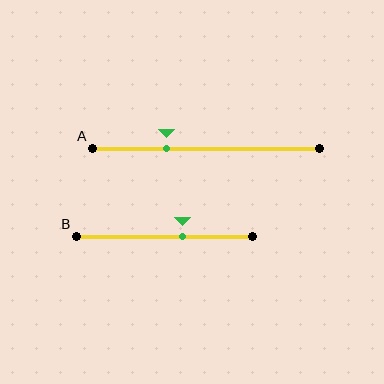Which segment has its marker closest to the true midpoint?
Segment B has its marker closest to the true midpoint.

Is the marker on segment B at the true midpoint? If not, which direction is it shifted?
No, the marker on segment B is shifted to the right by about 10% of the segment length.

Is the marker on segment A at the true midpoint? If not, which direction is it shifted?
No, the marker on segment A is shifted to the left by about 17% of the segment length.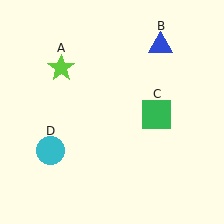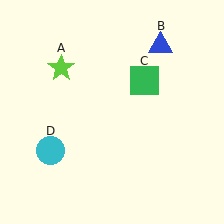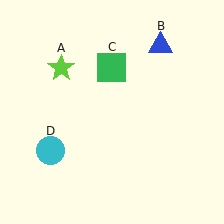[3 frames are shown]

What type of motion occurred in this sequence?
The green square (object C) rotated counterclockwise around the center of the scene.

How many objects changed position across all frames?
1 object changed position: green square (object C).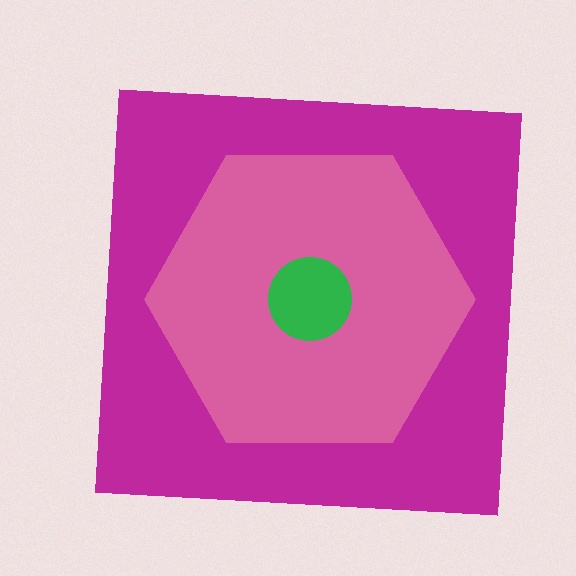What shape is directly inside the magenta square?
The pink hexagon.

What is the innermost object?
The green circle.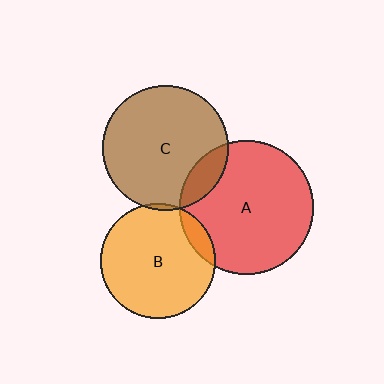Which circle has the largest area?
Circle A (red).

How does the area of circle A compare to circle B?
Approximately 1.4 times.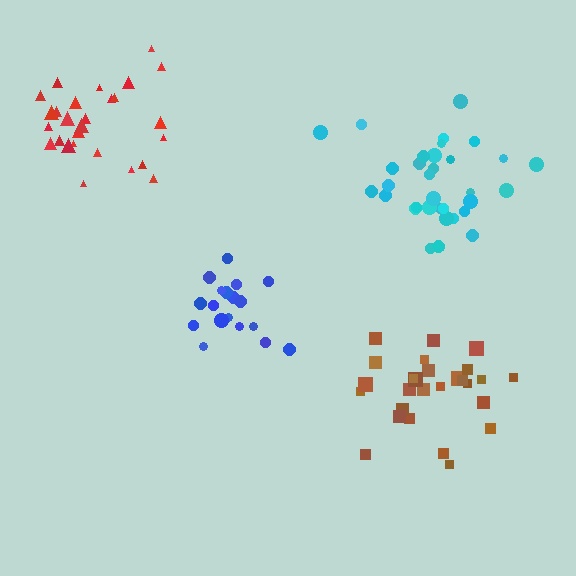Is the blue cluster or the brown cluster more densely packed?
Blue.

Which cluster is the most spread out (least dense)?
Brown.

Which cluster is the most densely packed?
Blue.